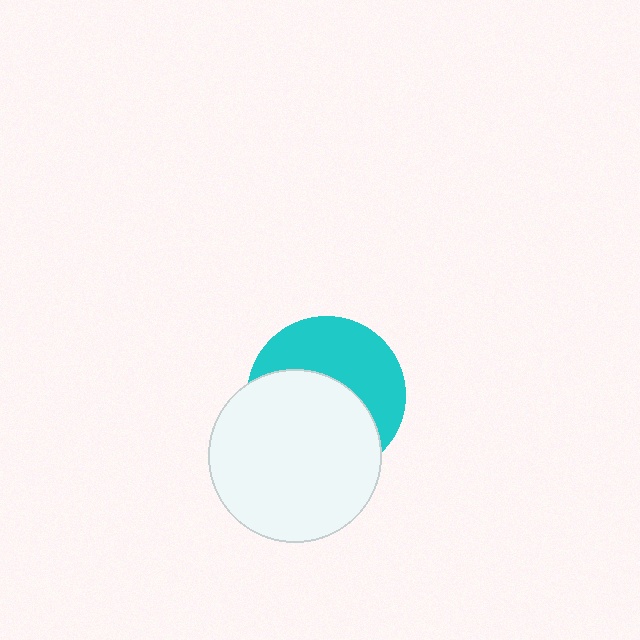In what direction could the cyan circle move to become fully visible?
The cyan circle could move up. That would shift it out from behind the white circle entirely.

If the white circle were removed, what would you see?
You would see the complete cyan circle.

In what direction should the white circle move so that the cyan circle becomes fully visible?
The white circle should move down. That is the shortest direction to clear the overlap and leave the cyan circle fully visible.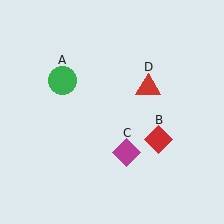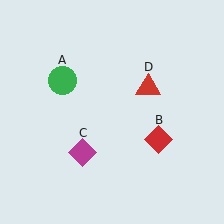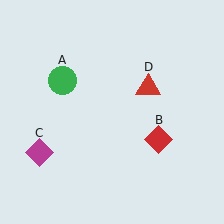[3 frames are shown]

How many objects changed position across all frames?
1 object changed position: magenta diamond (object C).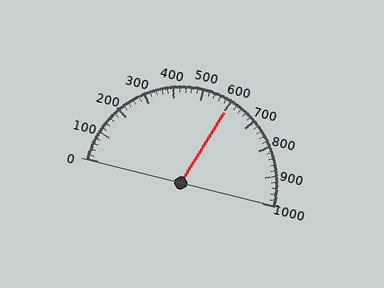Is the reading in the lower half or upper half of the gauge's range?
The reading is in the upper half of the range (0 to 1000).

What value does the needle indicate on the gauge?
The needle indicates approximately 600.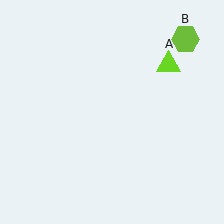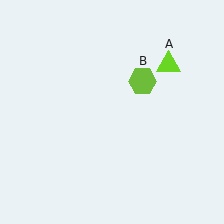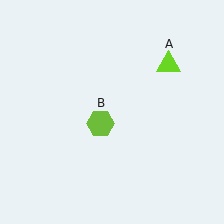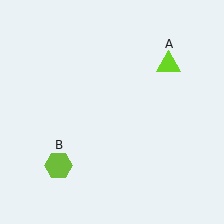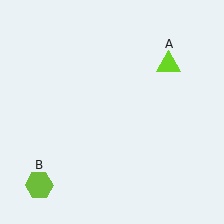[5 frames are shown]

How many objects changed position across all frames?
1 object changed position: lime hexagon (object B).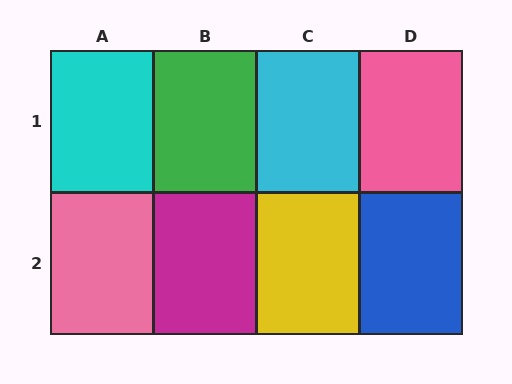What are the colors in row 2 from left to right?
Pink, magenta, yellow, blue.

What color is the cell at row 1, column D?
Pink.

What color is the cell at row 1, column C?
Cyan.